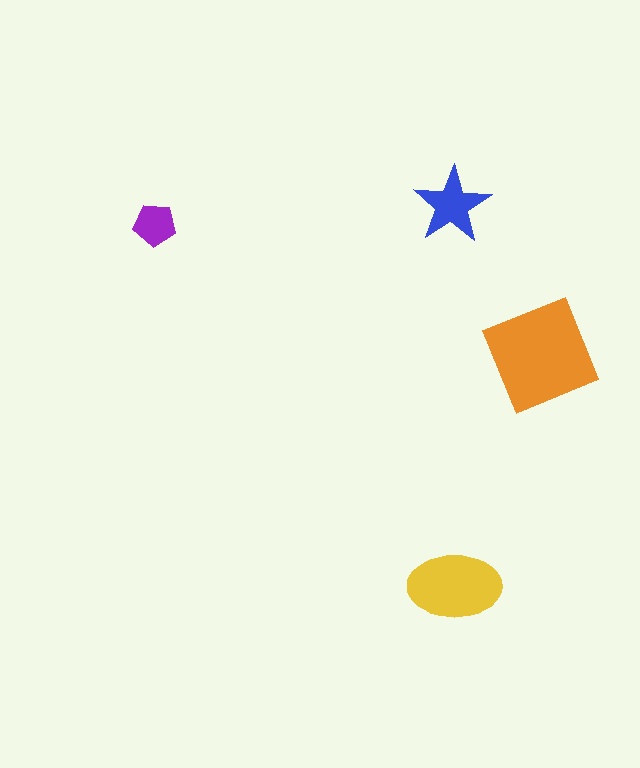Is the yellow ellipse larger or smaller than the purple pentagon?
Larger.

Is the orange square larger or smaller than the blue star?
Larger.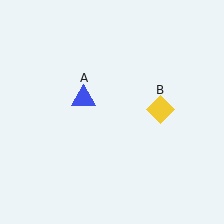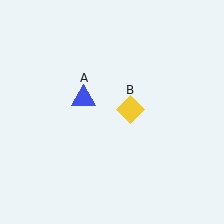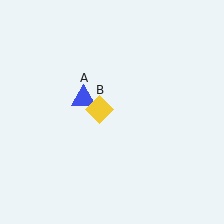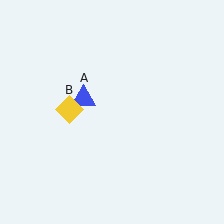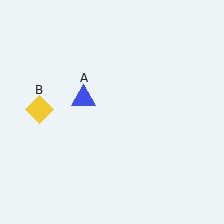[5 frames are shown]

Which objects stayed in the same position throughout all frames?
Blue triangle (object A) remained stationary.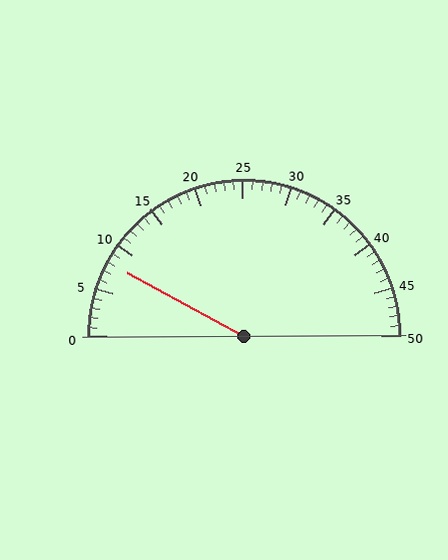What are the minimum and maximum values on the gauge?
The gauge ranges from 0 to 50.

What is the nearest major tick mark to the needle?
The nearest major tick mark is 10.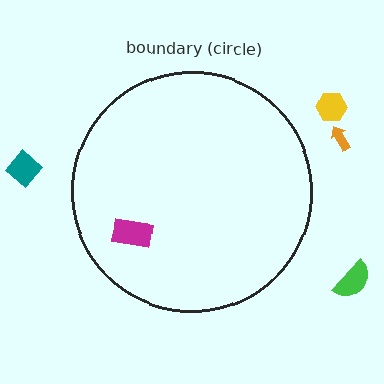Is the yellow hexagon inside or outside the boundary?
Outside.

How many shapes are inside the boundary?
1 inside, 4 outside.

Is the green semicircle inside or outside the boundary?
Outside.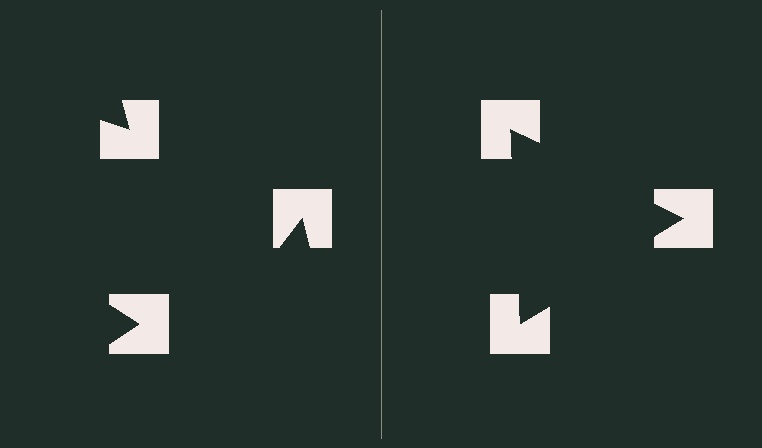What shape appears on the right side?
An illusory triangle.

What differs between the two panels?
The notched squares are positioned identically on both sides; only the wedge orientations differ. On the right they align to a triangle; on the left they are misaligned.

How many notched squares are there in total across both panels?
6 — 3 on each side.